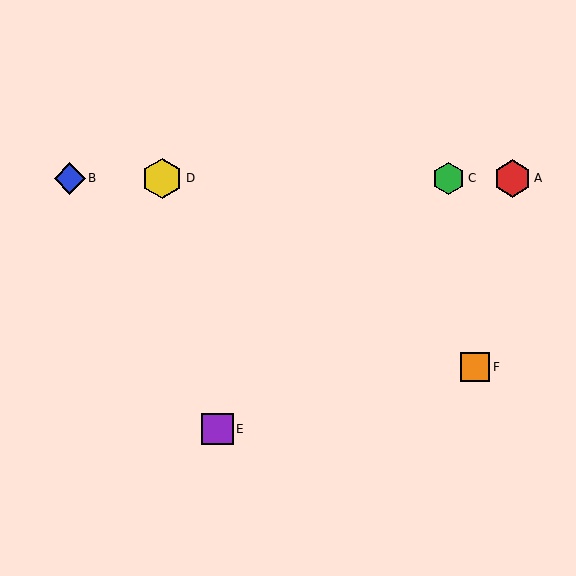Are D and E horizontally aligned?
No, D is at y≈179 and E is at y≈429.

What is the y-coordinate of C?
Object C is at y≈179.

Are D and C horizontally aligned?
Yes, both are at y≈179.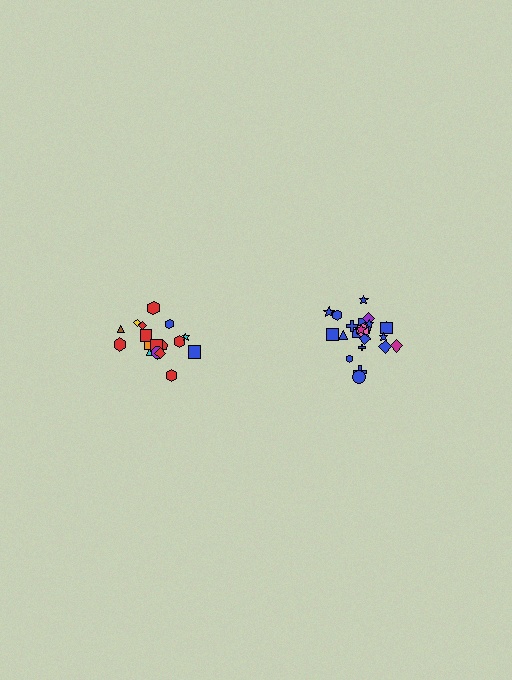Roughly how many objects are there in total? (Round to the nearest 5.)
Roughly 45 objects in total.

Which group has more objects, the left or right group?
The right group.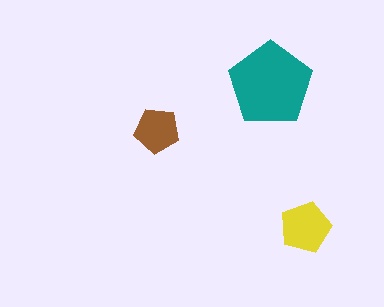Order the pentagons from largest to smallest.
the teal one, the yellow one, the brown one.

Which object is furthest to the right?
The yellow pentagon is rightmost.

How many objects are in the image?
There are 3 objects in the image.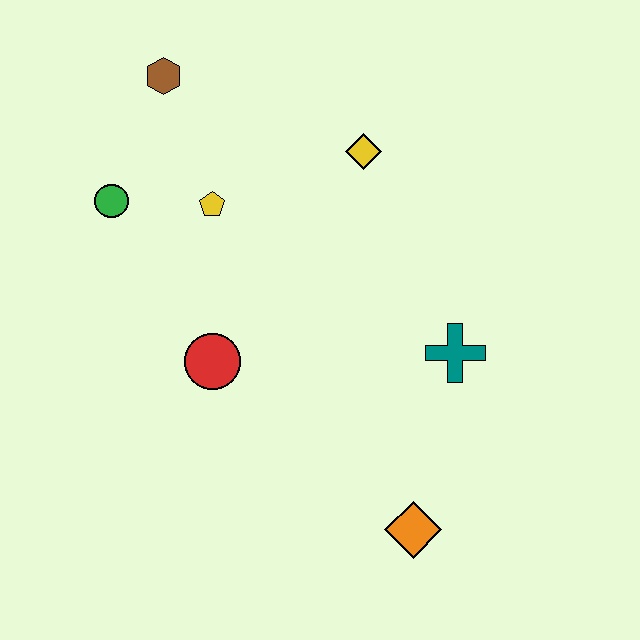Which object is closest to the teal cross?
The orange diamond is closest to the teal cross.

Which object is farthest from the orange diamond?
The brown hexagon is farthest from the orange diamond.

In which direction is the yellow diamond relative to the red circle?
The yellow diamond is above the red circle.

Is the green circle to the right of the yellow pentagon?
No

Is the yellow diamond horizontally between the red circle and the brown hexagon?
No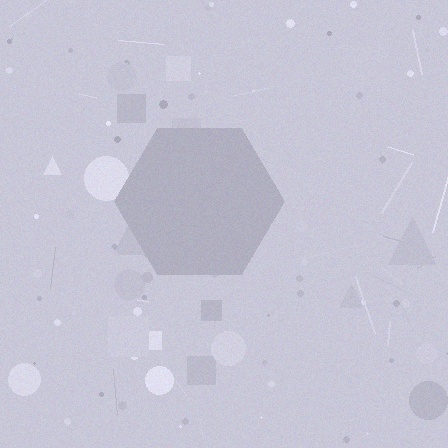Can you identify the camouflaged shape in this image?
The camouflaged shape is a hexagon.